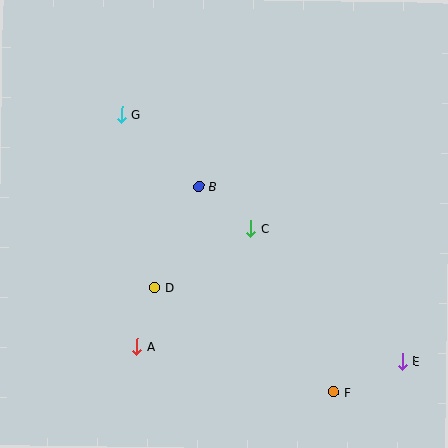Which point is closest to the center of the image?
Point C at (250, 229) is closest to the center.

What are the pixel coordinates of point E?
Point E is at (403, 362).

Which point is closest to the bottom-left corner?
Point A is closest to the bottom-left corner.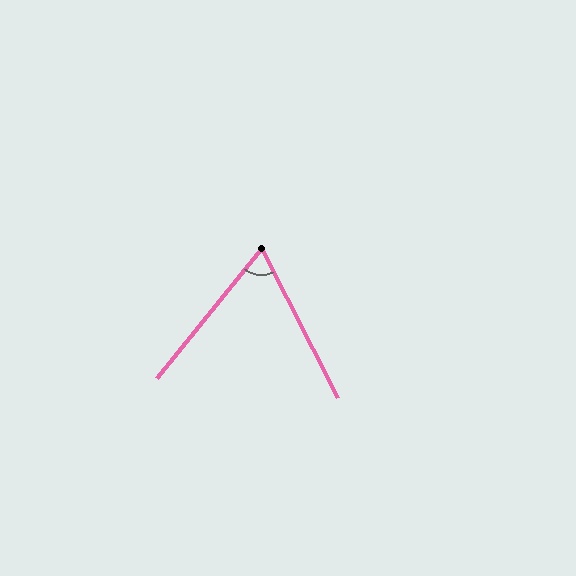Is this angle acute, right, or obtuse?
It is acute.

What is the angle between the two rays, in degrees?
Approximately 66 degrees.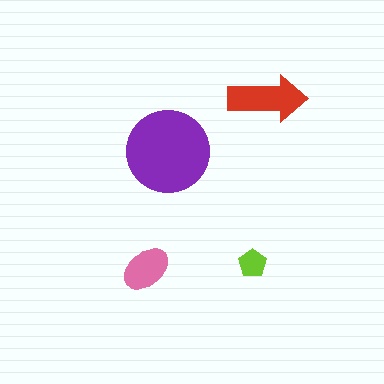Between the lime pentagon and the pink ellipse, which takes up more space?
The pink ellipse.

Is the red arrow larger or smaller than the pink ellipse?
Larger.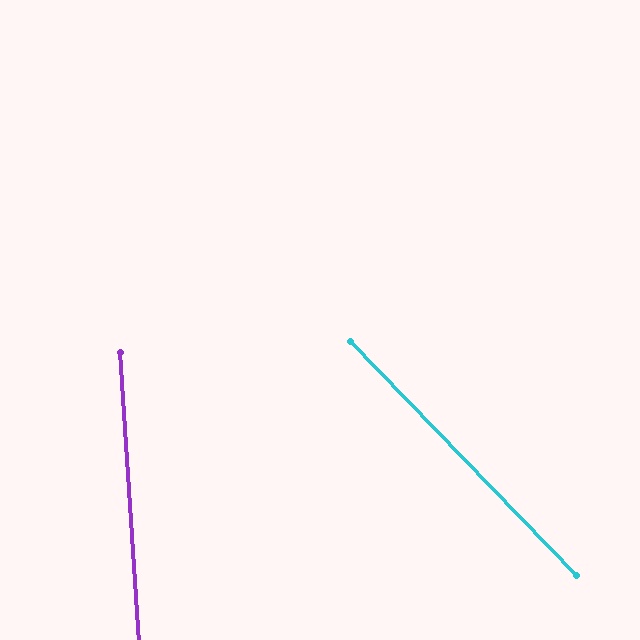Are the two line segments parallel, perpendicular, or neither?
Neither parallel nor perpendicular — they differ by about 40°.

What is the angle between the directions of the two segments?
Approximately 40 degrees.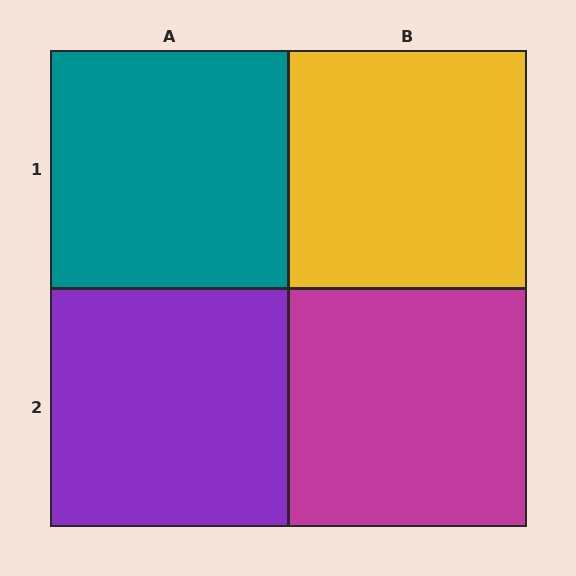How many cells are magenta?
1 cell is magenta.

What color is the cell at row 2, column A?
Purple.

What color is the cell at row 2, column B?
Magenta.